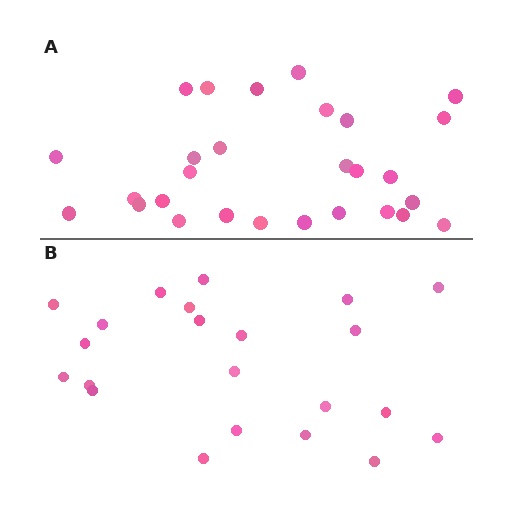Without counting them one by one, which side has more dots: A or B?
Region A (the top region) has more dots.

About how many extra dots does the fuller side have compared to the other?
Region A has about 6 more dots than region B.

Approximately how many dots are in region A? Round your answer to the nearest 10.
About 30 dots. (The exact count is 28, which rounds to 30.)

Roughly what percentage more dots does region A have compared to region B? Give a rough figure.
About 25% more.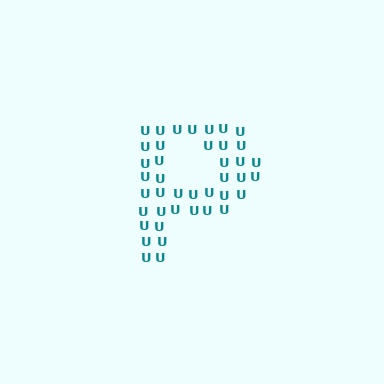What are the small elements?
The small elements are letter U's.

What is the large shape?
The large shape is the letter P.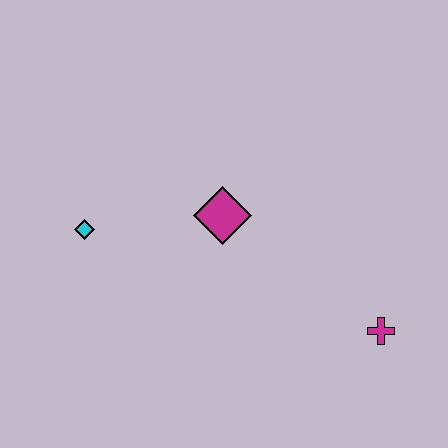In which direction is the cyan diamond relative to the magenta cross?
The cyan diamond is to the left of the magenta cross.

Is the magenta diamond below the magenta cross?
No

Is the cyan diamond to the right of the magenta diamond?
No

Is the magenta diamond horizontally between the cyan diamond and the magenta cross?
Yes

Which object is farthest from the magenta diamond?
The magenta cross is farthest from the magenta diamond.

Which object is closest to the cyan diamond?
The magenta diamond is closest to the cyan diamond.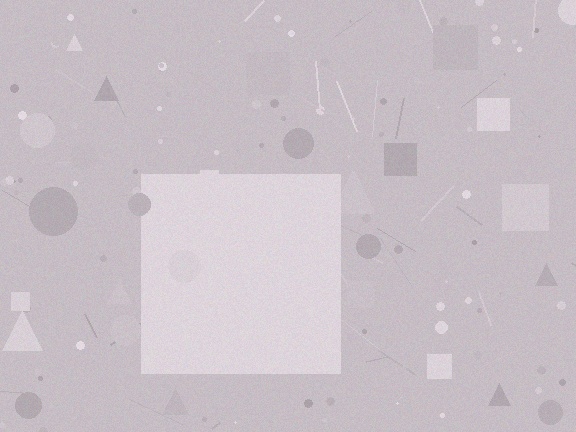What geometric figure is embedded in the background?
A square is embedded in the background.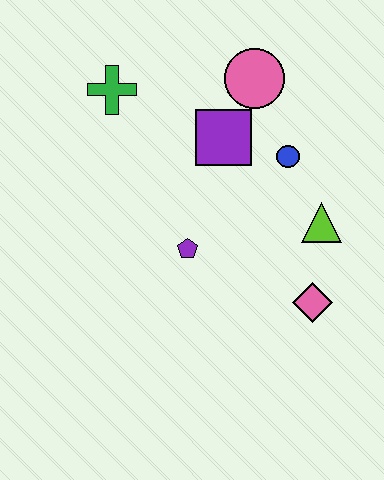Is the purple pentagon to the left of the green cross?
No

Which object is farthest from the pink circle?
The pink diamond is farthest from the pink circle.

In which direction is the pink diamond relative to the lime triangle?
The pink diamond is below the lime triangle.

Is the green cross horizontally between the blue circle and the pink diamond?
No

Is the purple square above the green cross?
No